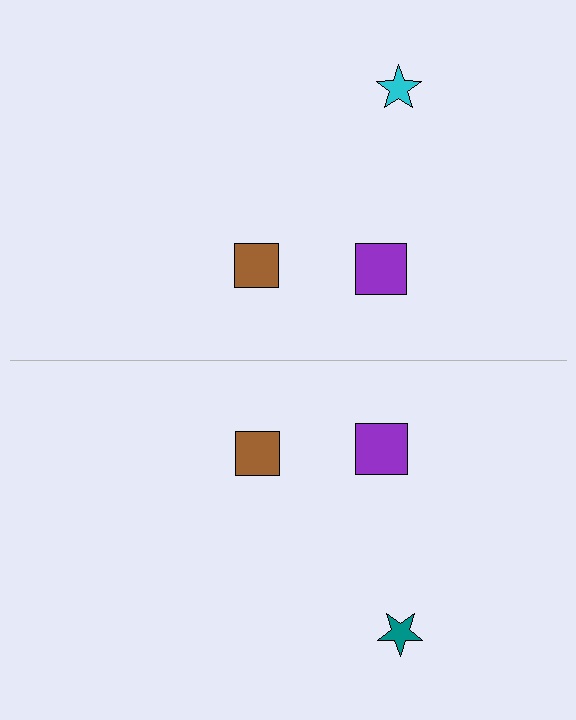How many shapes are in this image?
There are 6 shapes in this image.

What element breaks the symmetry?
The teal star on the bottom side breaks the symmetry — its mirror counterpart is cyan.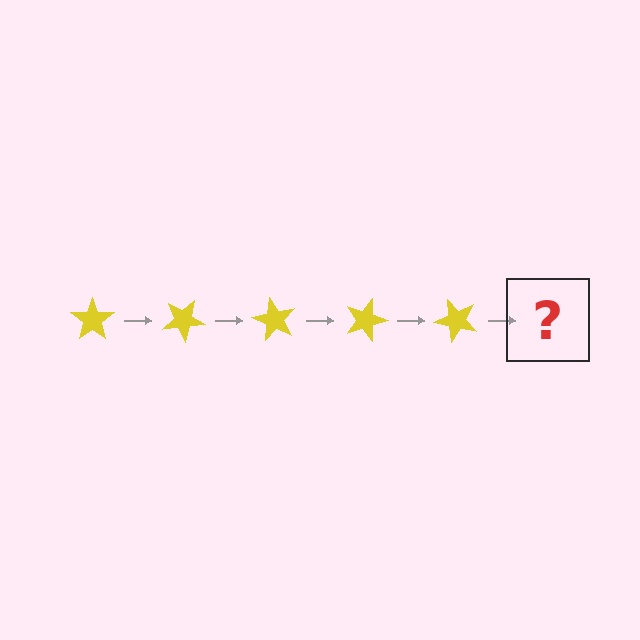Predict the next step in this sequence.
The next step is a yellow star rotated 150 degrees.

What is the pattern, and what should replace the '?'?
The pattern is that the star rotates 30 degrees each step. The '?' should be a yellow star rotated 150 degrees.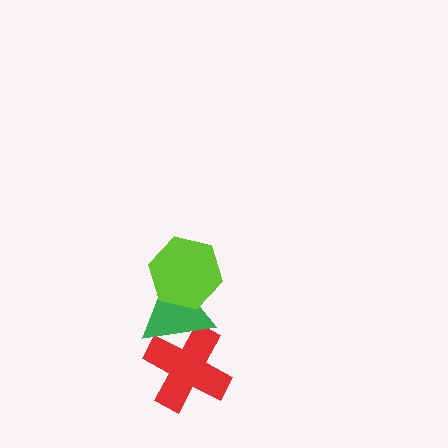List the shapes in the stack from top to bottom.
From top to bottom: the lime hexagon, the green triangle, the red cross.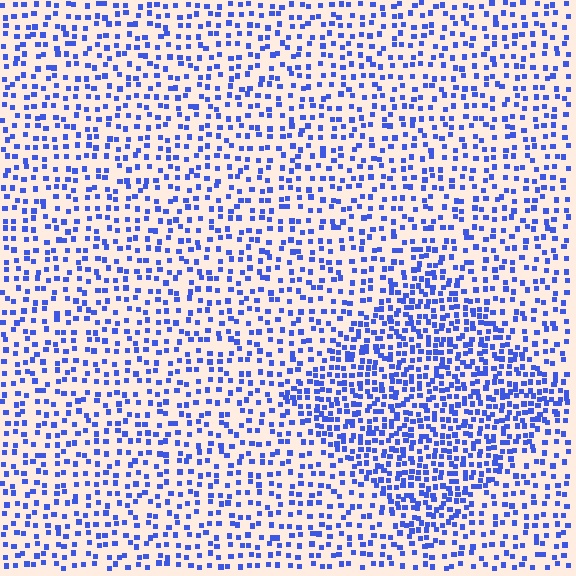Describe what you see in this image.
The image contains small blue elements arranged at two different densities. A diamond-shaped region is visible where the elements are more densely packed than the surrounding area.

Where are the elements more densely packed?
The elements are more densely packed inside the diamond boundary.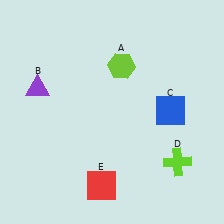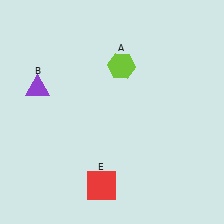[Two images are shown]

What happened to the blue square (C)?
The blue square (C) was removed in Image 2. It was in the top-right area of Image 1.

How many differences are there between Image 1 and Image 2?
There are 2 differences between the two images.